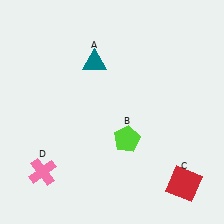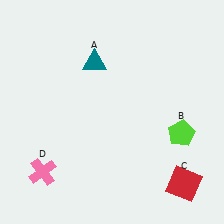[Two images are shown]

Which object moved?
The lime pentagon (B) moved right.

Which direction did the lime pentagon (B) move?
The lime pentagon (B) moved right.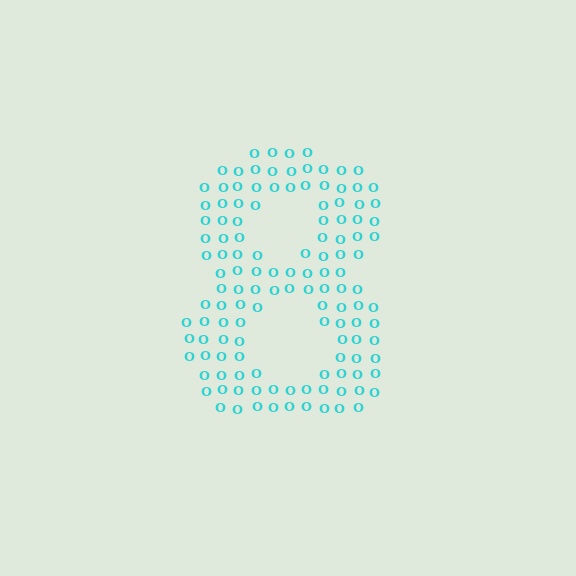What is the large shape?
The large shape is the digit 8.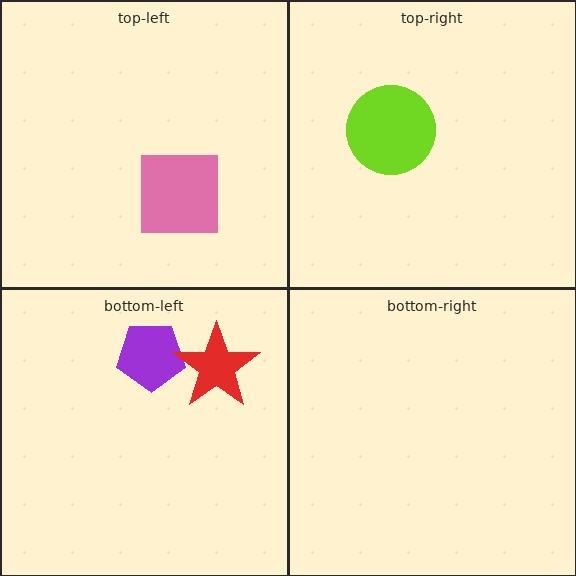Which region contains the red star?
The bottom-left region.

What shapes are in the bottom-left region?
The purple pentagon, the red star.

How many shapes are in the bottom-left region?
2.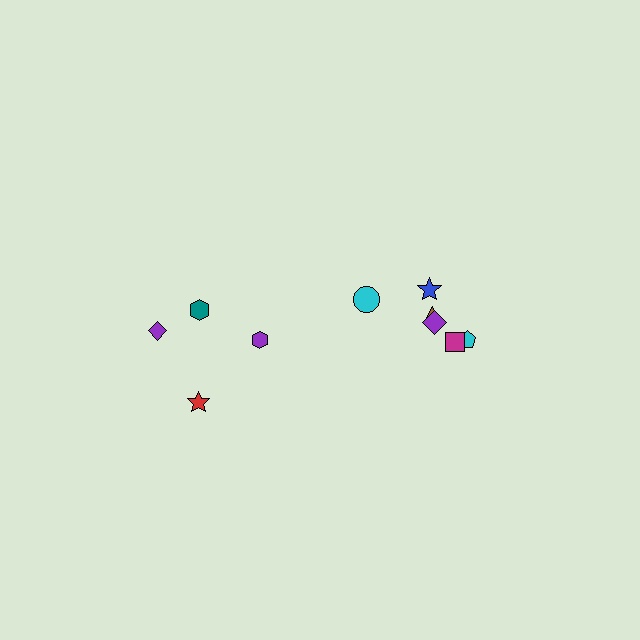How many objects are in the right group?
There are 6 objects.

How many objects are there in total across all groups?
There are 10 objects.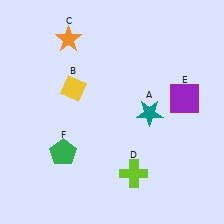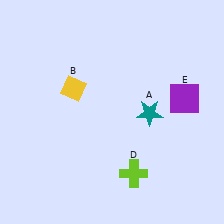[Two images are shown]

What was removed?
The orange star (C), the green pentagon (F) were removed in Image 2.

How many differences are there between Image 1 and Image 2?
There are 2 differences between the two images.